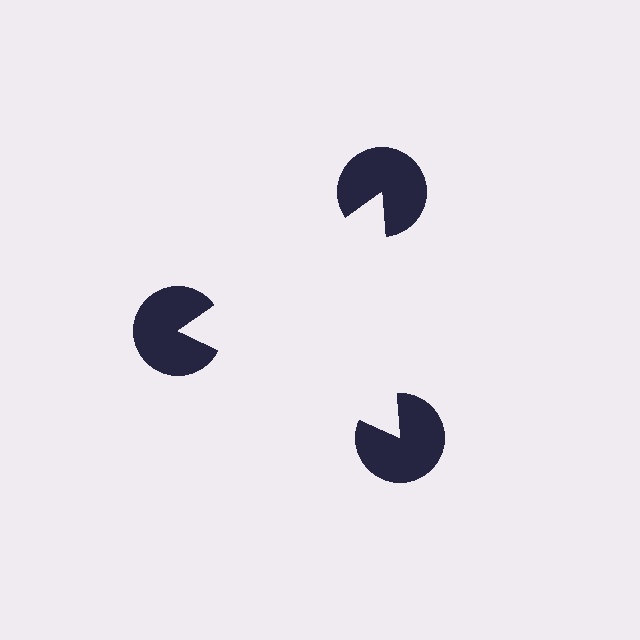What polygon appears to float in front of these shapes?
An illusory triangle — its edges are inferred from the aligned wedge cuts in the pac-man discs, not physically drawn.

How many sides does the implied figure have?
3 sides.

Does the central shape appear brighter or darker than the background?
It typically appears slightly brighter than the background, even though no actual brightness change is drawn.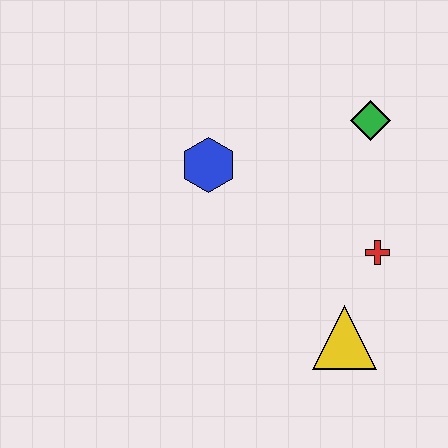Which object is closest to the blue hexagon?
The green diamond is closest to the blue hexagon.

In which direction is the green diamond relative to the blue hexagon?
The green diamond is to the right of the blue hexagon.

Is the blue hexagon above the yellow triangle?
Yes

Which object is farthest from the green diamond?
The yellow triangle is farthest from the green diamond.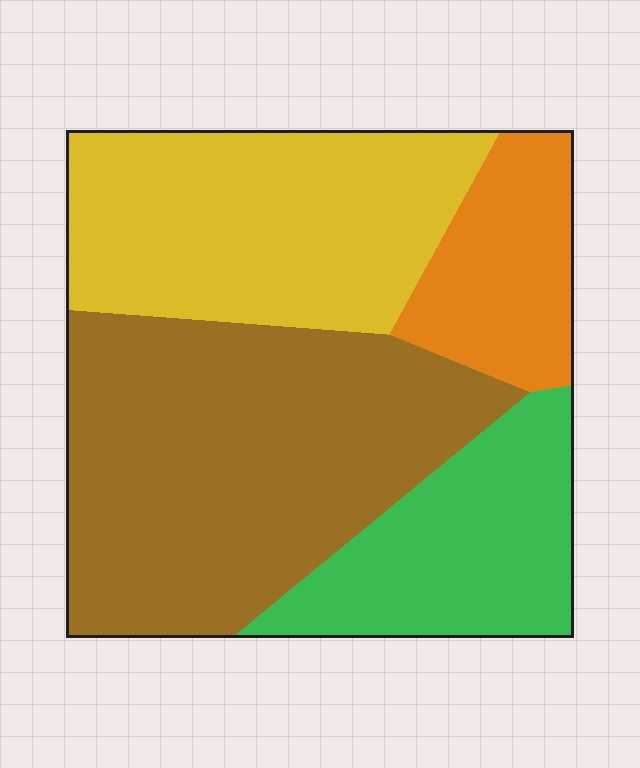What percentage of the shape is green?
Green takes up less than a quarter of the shape.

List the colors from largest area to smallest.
From largest to smallest: brown, yellow, green, orange.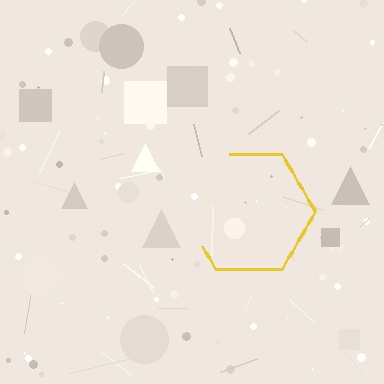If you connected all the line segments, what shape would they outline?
They would outline a hexagon.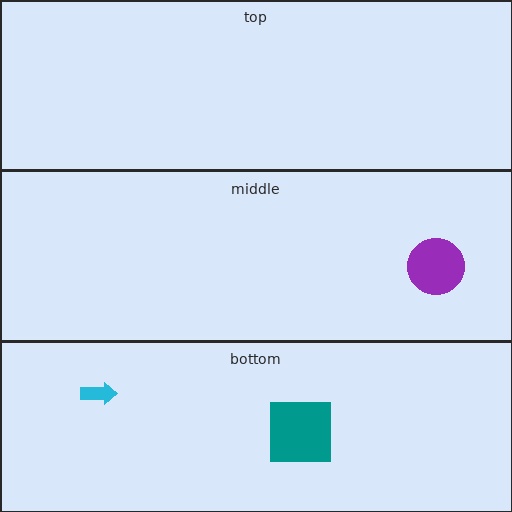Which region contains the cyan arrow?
The bottom region.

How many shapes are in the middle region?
1.